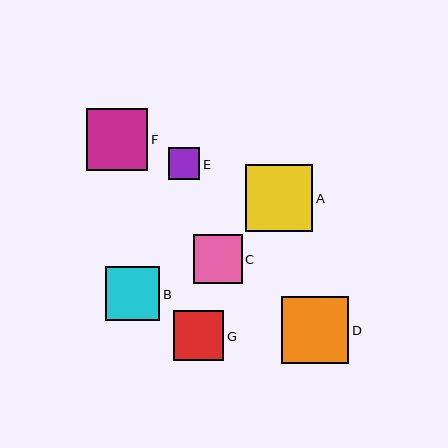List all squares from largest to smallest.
From largest to smallest: A, D, F, B, G, C, E.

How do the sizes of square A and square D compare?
Square A and square D are approximately the same size.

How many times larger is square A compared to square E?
Square A is approximately 2.1 times the size of square E.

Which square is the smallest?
Square E is the smallest with a size of approximately 31 pixels.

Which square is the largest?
Square A is the largest with a size of approximately 67 pixels.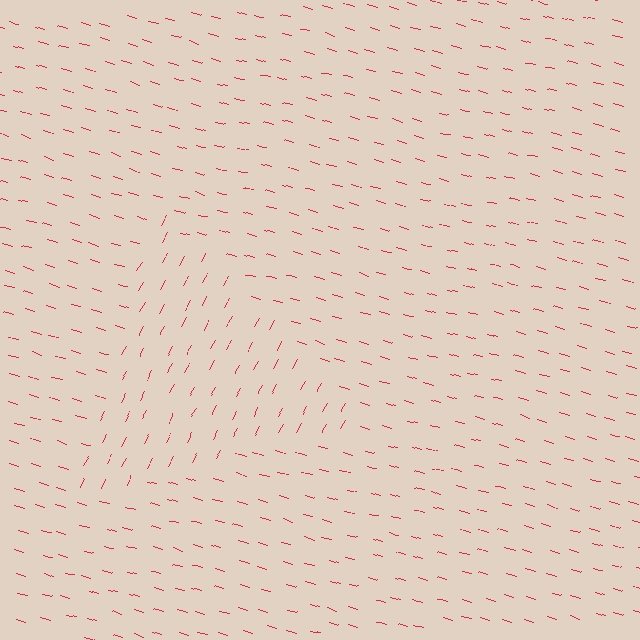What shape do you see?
I see a triangle.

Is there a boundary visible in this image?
Yes, there is a texture boundary formed by a change in line orientation.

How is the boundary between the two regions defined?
The boundary is defined purely by a change in line orientation (approximately 77 degrees difference). All lines are the same color and thickness.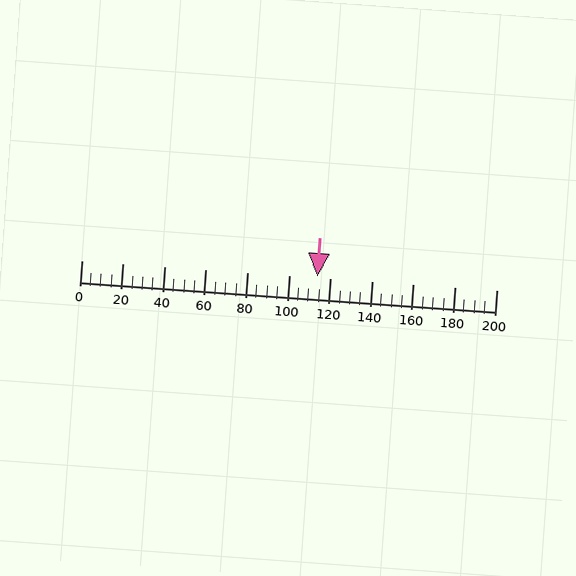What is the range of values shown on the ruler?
The ruler shows values from 0 to 200.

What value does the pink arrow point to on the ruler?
The pink arrow points to approximately 114.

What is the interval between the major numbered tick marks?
The major tick marks are spaced 20 units apart.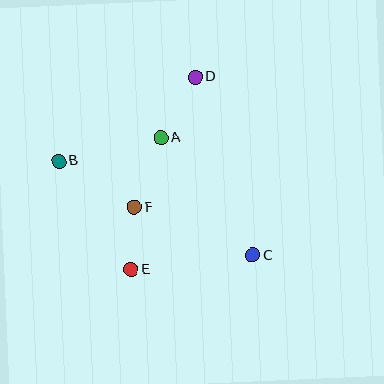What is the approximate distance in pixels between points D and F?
The distance between D and F is approximately 144 pixels.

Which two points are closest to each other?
Points E and F are closest to each other.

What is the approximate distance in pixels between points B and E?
The distance between B and E is approximately 130 pixels.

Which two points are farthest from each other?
Points B and C are farthest from each other.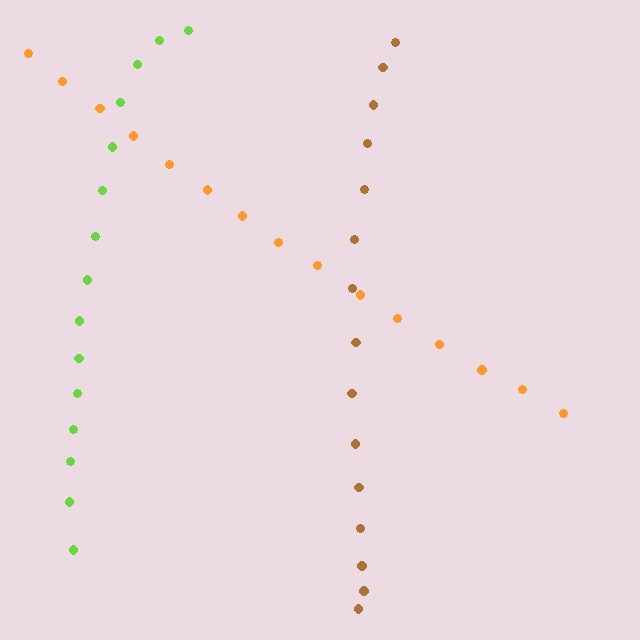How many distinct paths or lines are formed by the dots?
There are 3 distinct paths.